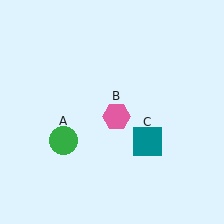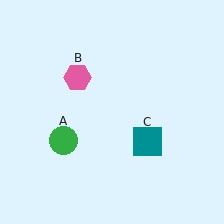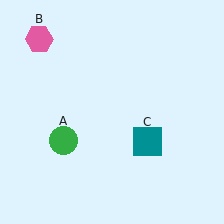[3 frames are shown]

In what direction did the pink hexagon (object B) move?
The pink hexagon (object B) moved up and to the left.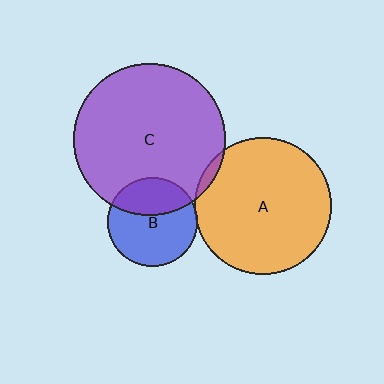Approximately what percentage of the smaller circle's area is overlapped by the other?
Approximately 5%.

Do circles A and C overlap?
Yes.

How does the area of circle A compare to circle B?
Approximately 2.3 times.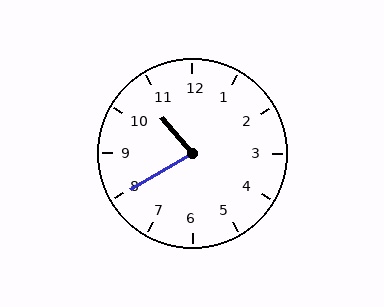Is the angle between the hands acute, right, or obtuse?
It is acute.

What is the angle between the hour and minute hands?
Approximately 80 degrees.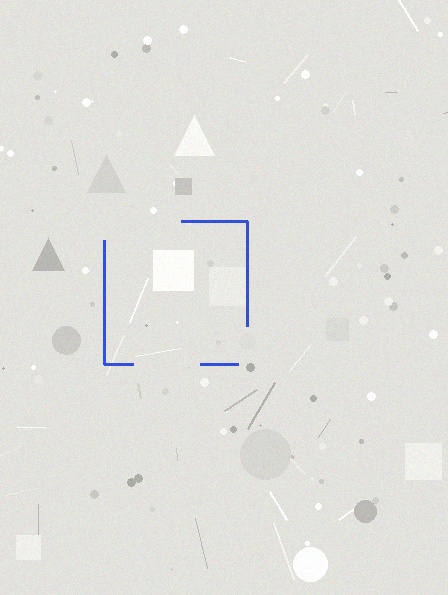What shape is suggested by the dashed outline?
The dashed outline suggests a square.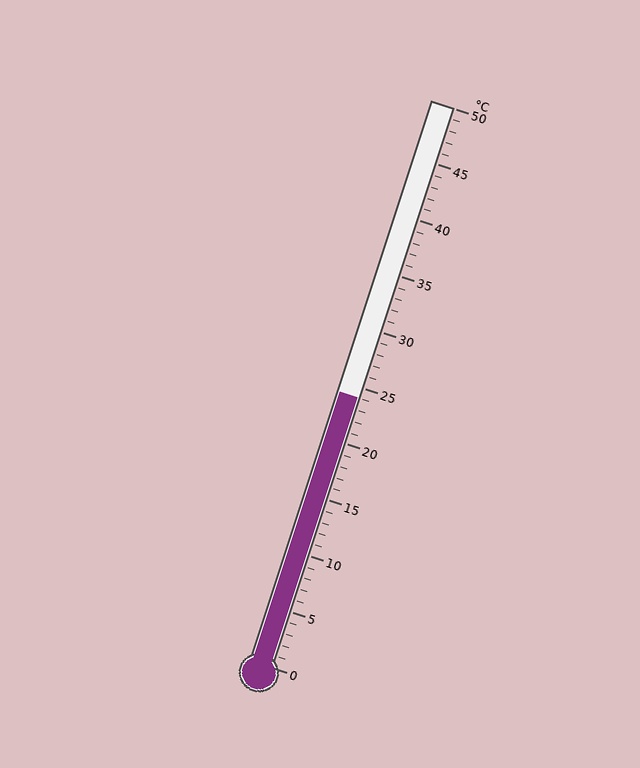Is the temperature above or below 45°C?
The temperature is below 45°C.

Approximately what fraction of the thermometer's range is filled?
The thermometer is filled to approximately 50% of its range.